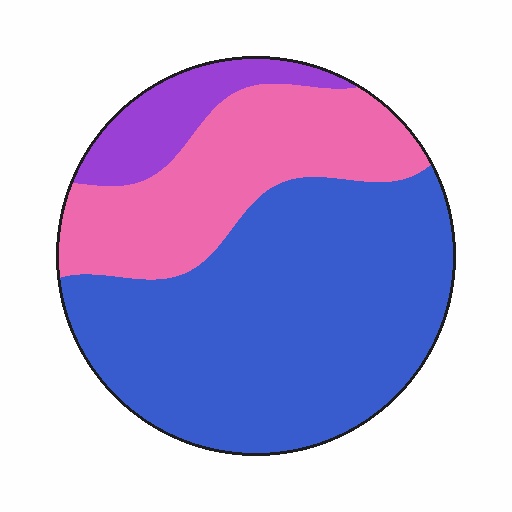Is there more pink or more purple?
Pink.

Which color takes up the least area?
Purple, at roughly 10%.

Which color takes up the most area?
Blue, at roughly 60%.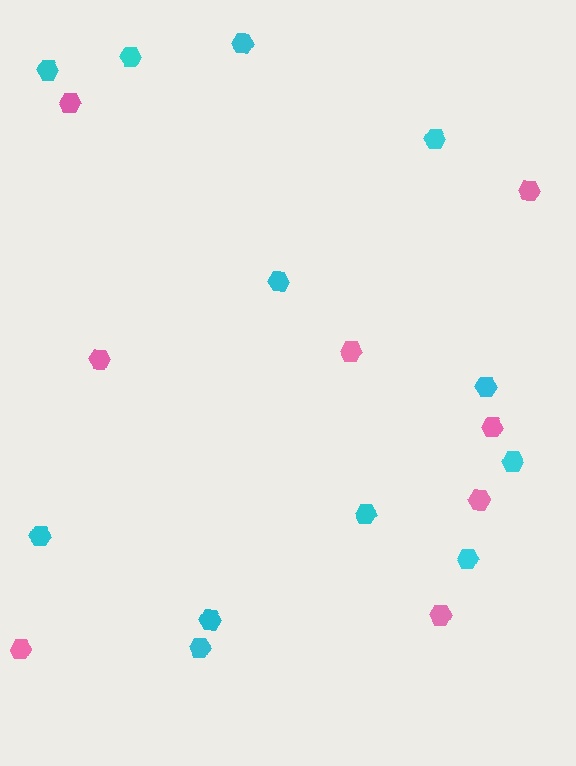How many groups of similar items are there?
There are 2 groups: one group of pink hexagons (8) and one group of cyan hexagons (12).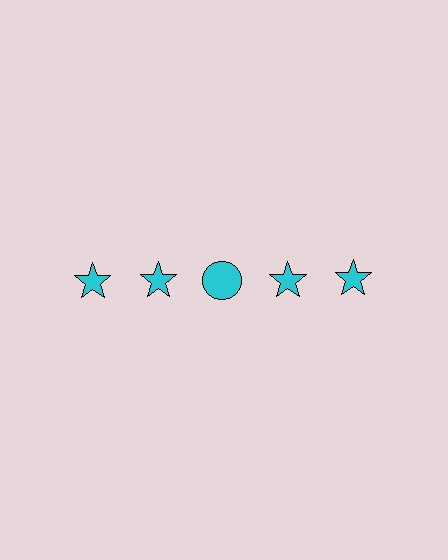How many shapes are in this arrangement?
There are 5 shapes arranged in a grid pattern.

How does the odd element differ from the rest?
It has a different shape: circle instead of star.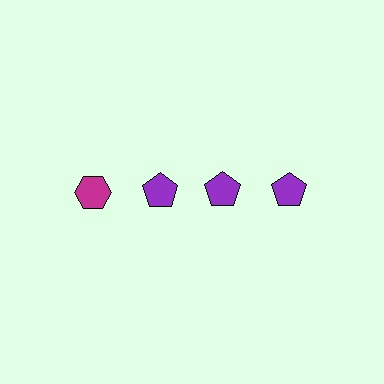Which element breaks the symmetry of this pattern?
The magenta hexagon in the top row, leftmost column breaks the symmetry. All other shapes are purple pentagons.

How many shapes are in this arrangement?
There are 4 shapes arranged in a grid pattern.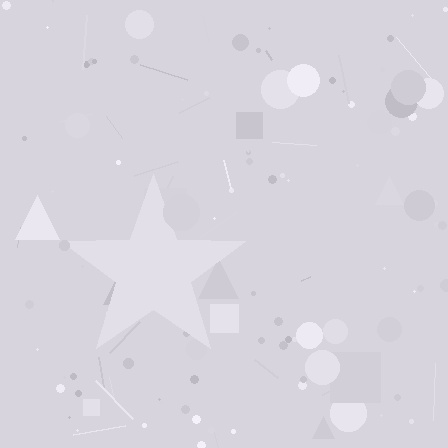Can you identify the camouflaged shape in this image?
The camouflaged shape is a star.